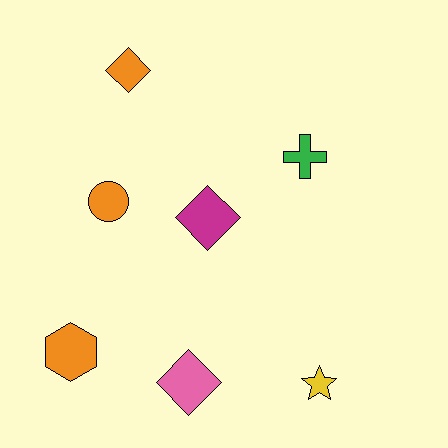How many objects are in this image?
There are 7 objects.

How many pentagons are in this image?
There are no pentagons.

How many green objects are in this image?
There is 1 green object.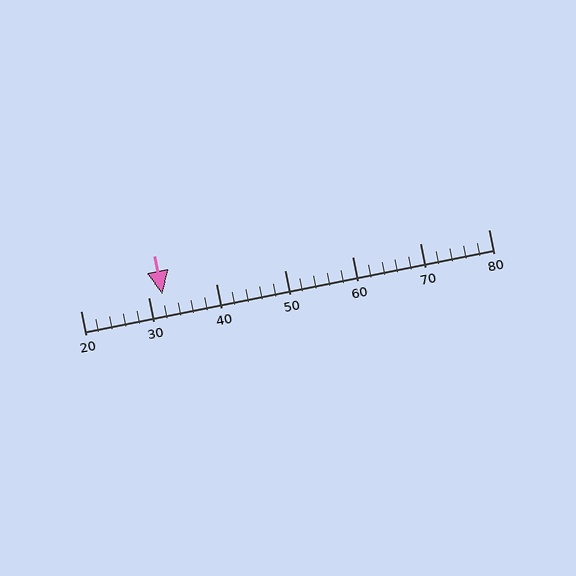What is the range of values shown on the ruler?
The ruler shows values from 20 to 80.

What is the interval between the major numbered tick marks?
The major tick marks are spaced 10 units apart.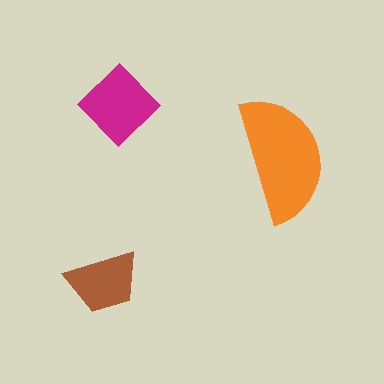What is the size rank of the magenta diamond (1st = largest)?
2nd.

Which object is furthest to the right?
The orange semicircle is rightmost.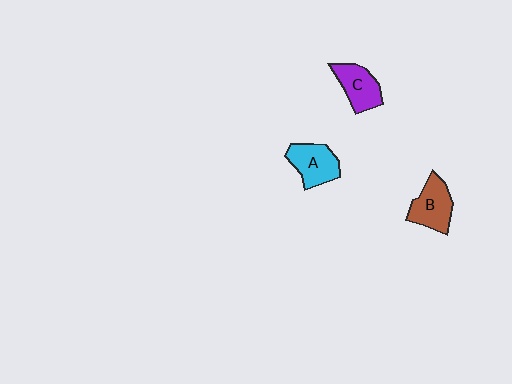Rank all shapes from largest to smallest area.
From largest to smallest: B (brown), A (cyan), C (purple).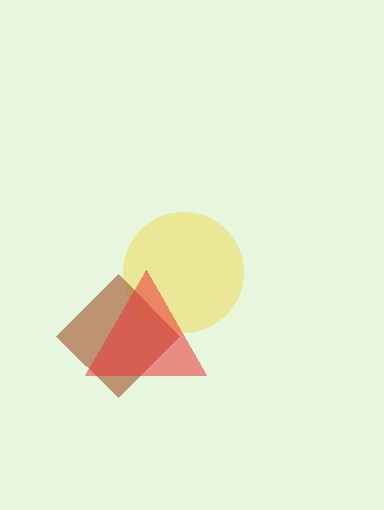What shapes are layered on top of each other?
The layered shapes are: a yellow circle, a brown diamond, a red triangle.